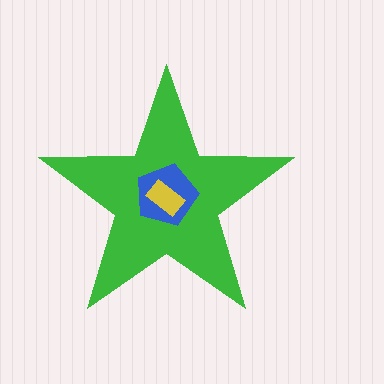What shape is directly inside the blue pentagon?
The yellow rectangle.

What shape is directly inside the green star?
The blue pentagon.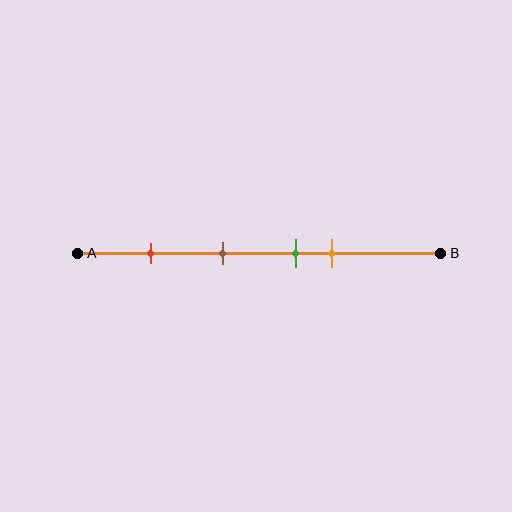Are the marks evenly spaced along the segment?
No, the marks are not evenly spaced.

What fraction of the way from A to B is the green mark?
The green mark is approximately 60% (0.6) of the way from A to B.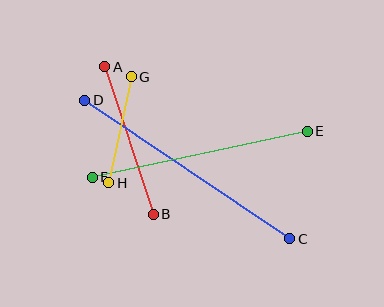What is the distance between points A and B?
The distance is approximately 155 pixels.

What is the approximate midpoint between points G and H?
The midpoint is at approximately (120, 130) pixels.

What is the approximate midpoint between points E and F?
The midpoint is at approximately (200, 154) pixels.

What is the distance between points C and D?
The distance is approximately 247 pixels.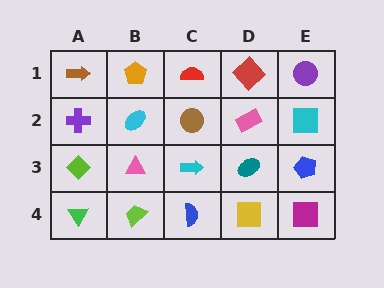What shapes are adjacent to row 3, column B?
A cyan ellipse (row 2, column B), a lime trapezoid (row 4, column B), a lime diamond (row 3, column A), a cyan arrow (row 3, column C).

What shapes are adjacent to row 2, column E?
A purple circle (row 1, column E), a blue pentagon (row 3, column E), a pink rectangle (row 2, column D).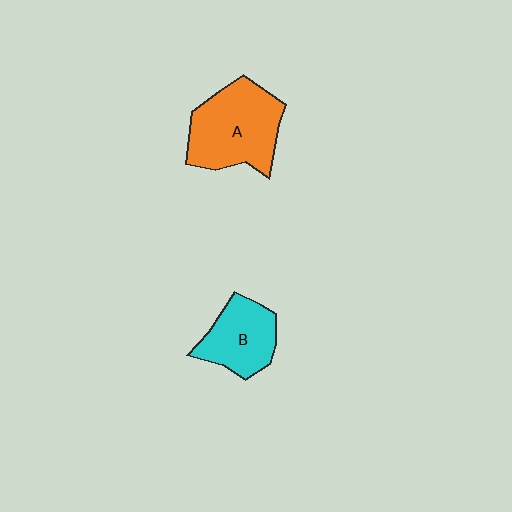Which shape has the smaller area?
Shape B (cyan).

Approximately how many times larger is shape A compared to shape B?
Approximately 1.5 times.